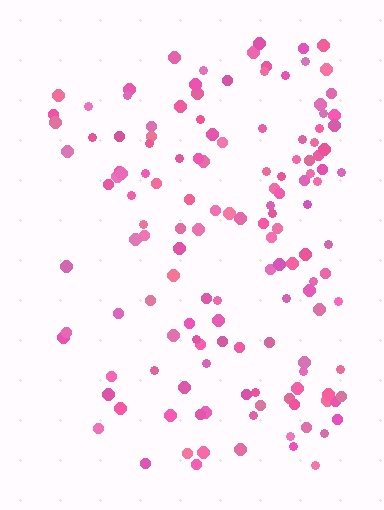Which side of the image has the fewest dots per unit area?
The left.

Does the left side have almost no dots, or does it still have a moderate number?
Still a moderate number, just noticeably fewer than the right.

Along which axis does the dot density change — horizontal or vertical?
Horizontal.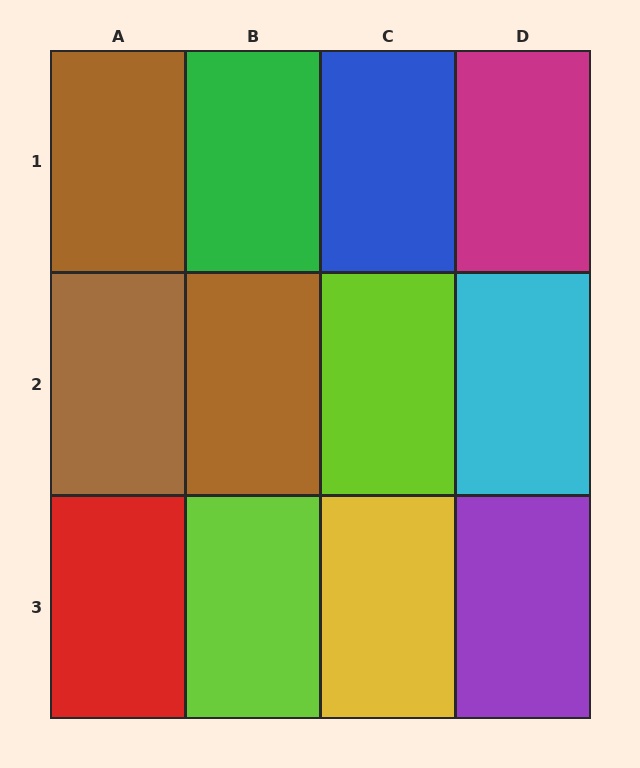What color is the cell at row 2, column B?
Brown.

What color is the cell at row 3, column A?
Red.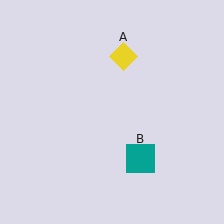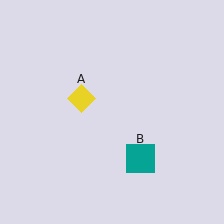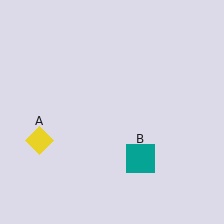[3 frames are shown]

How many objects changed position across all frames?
1 object changed position: yellow diamond (object A).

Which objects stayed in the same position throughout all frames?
Teal square (object B) remained stationary.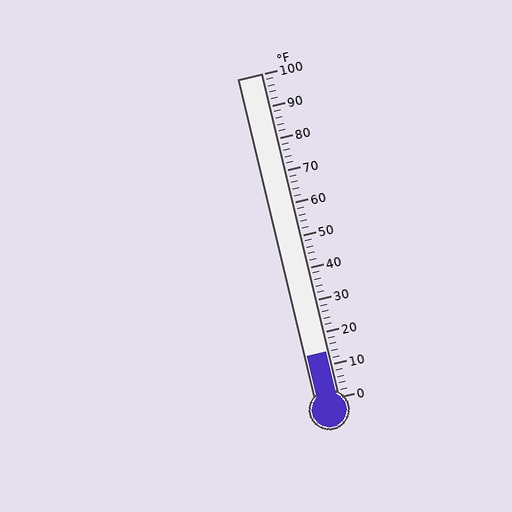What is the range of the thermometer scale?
The thermometer scale ranges from 0°F to 100°F.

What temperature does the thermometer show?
The thermometer shows approximately 14°F.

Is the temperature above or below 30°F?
The temperature is below 30°F.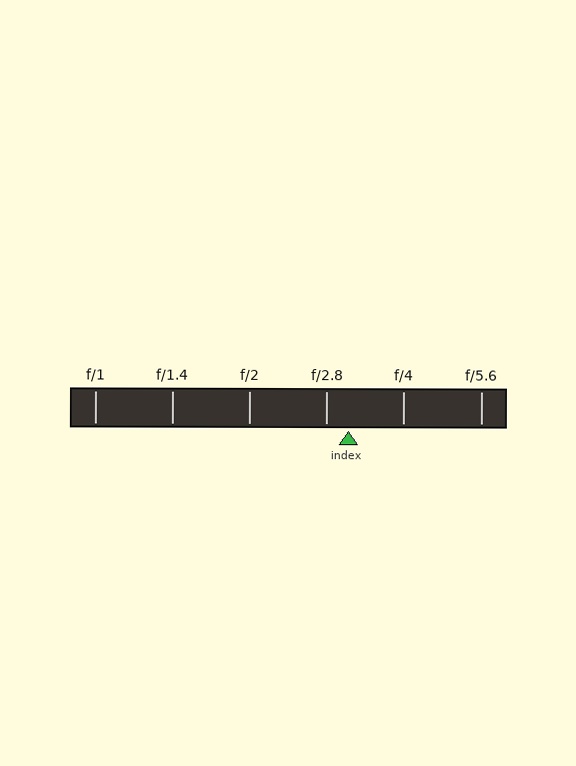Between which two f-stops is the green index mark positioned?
The index mark is between f/2.8 and f/4.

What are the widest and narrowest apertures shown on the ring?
The widest aperture shown is f/1 and the narrowest is f/5.6.